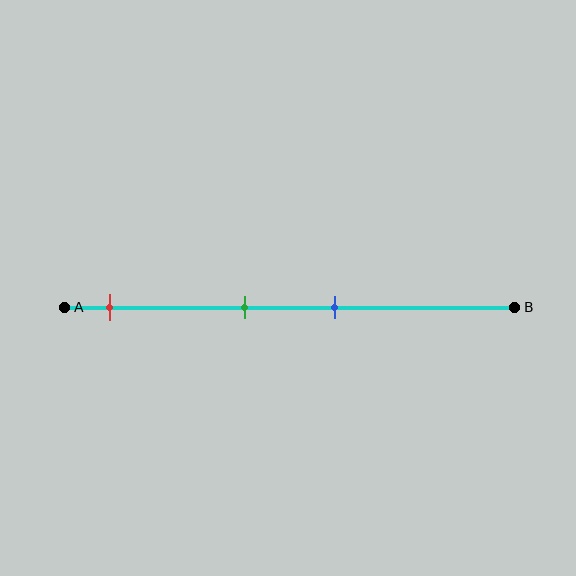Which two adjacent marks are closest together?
The green and blue marks are the closest adjacent pair.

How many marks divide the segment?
There are 3 marks dividing the segment.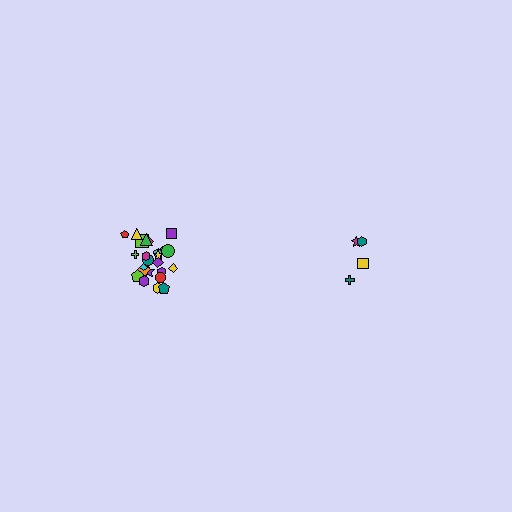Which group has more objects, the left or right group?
The left group.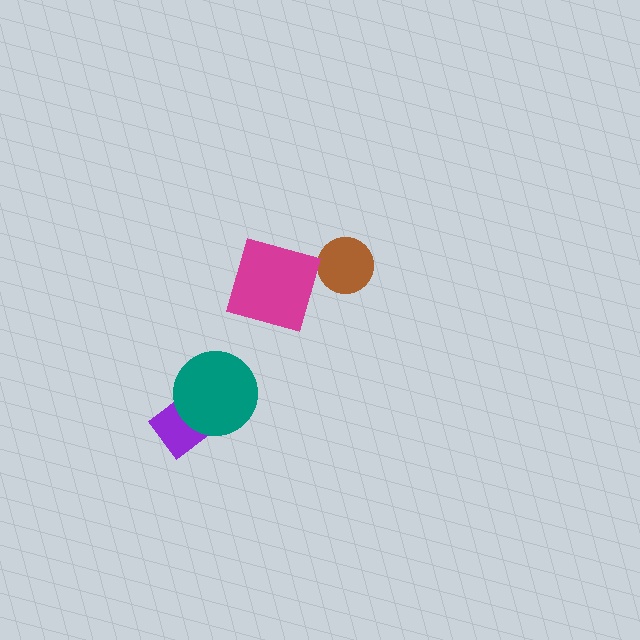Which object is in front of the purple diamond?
The teal circle is in front of the purple diamond.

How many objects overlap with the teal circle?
1 object overlaps with the teal circle.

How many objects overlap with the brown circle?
0 objects overlap with the brown circle.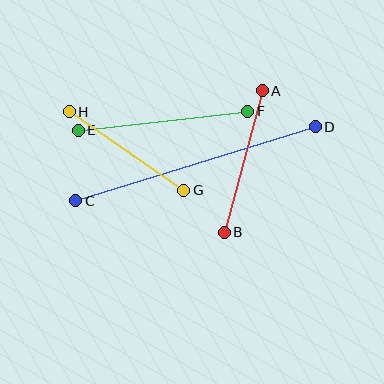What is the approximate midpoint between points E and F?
The midpoint is at approximately (163, 121) pixels.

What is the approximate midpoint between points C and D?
The midpoint is at approximately (195, 164) pixels.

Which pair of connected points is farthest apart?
Points C and D are farthest apart.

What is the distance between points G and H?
The distance is approximately 139 pixels.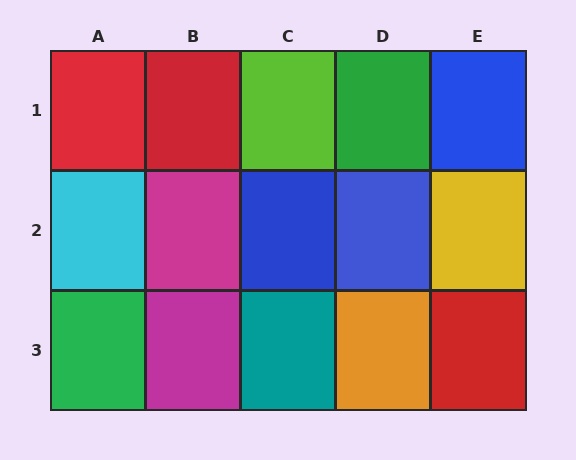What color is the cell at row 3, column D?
Orange.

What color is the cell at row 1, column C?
Lime.